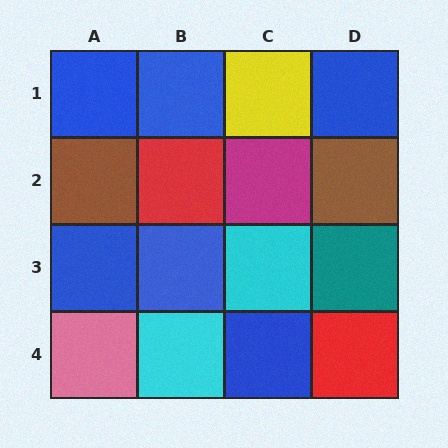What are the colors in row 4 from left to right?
Pink, cyan, blue, red.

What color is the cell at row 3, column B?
Blue.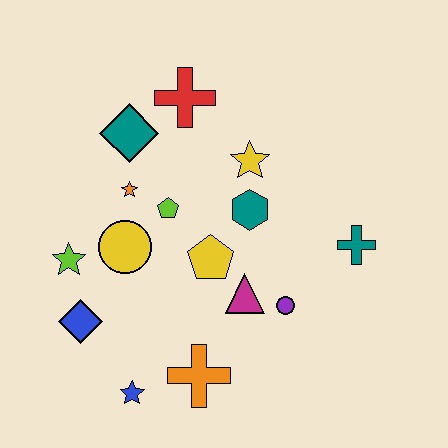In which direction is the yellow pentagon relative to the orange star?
The yellow pentagon is to the right of the orange star.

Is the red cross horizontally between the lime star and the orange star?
No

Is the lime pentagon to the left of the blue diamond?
No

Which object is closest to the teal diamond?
The orange star is closest to the teal diamond.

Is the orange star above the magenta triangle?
Yes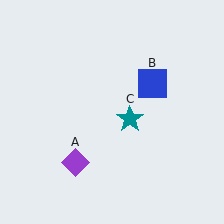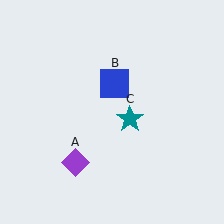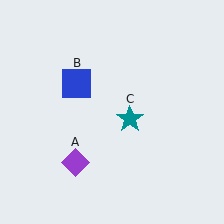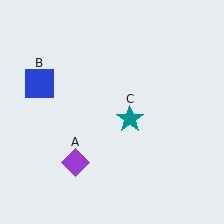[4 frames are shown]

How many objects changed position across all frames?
1 object changed position: blue square (object B).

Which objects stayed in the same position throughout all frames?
Purple diamond (object A) and teal star (object C) remained stationary.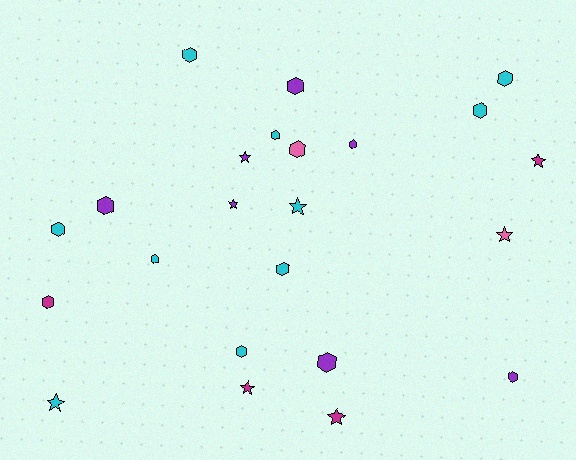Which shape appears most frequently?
Hexagon, with 15 objects.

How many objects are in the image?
There are 23 objects.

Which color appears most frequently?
Cyan, with 10 objects.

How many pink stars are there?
There is 1 pink star.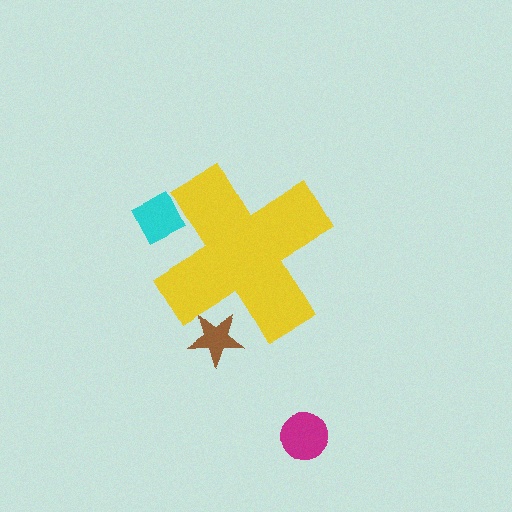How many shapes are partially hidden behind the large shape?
2 shapes are partially hidden.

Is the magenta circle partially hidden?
No, the magenta circle is fully visible.